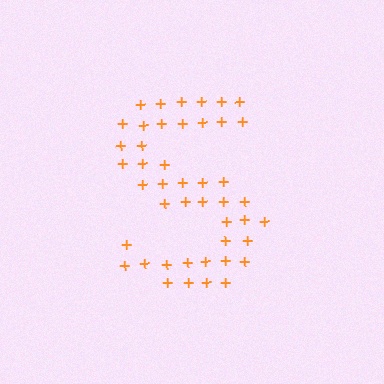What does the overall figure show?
The overall figure shows the letter S.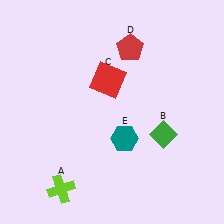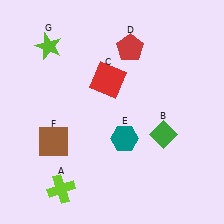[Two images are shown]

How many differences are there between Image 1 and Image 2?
There are 2 differences between the two images.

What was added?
A brown square (F), a lime star (G) were added in Image 2.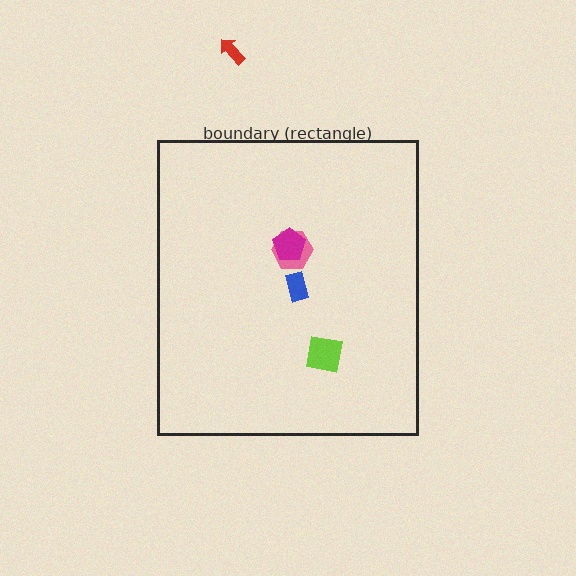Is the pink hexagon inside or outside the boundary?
Inside.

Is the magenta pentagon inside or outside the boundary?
Inside.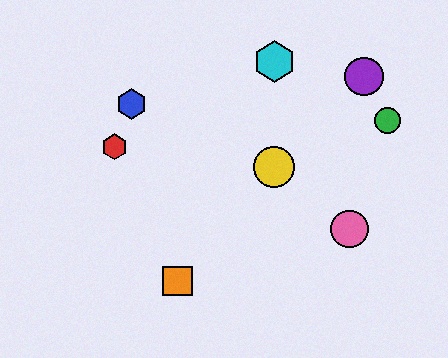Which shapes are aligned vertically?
The yellow circle, the cyan hexagon are aligned vertically.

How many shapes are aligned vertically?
2 shapes (the yellow circle, the cyan hexagon) are aligned vertically.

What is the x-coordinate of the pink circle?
The pink circle is at x≈350.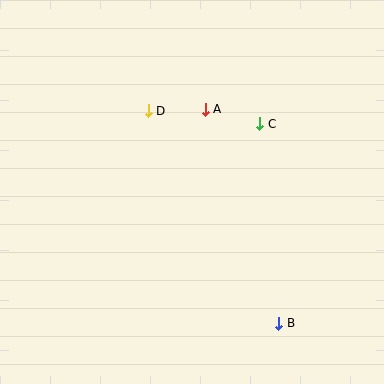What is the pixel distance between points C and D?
The distance between C and D is 112 pixels.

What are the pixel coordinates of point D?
Point D is at (148, 111).